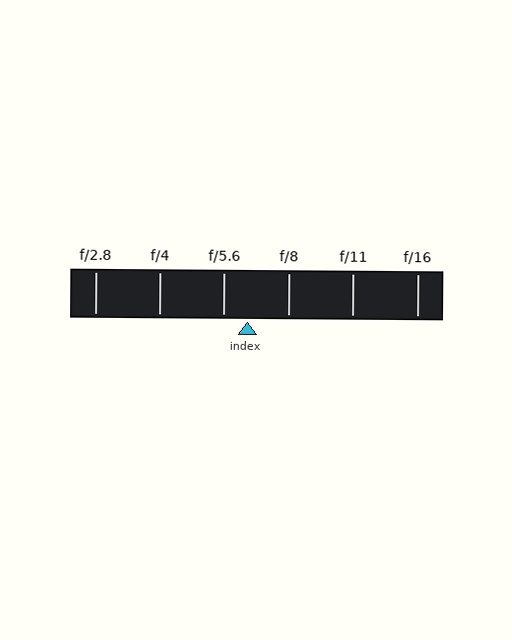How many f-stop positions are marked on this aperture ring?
There are 6 f-stop positions marked.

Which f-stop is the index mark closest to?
The index mark is closest to f/5.6.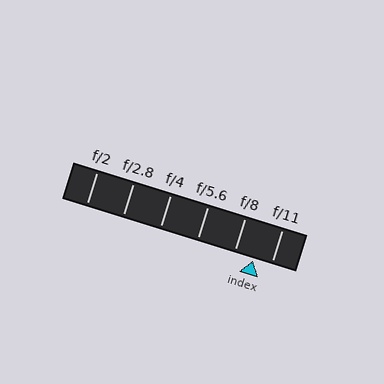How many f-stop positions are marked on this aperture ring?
There are 6 f-stop positions marked.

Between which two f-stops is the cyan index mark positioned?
The index mark is between f/8 and f/11.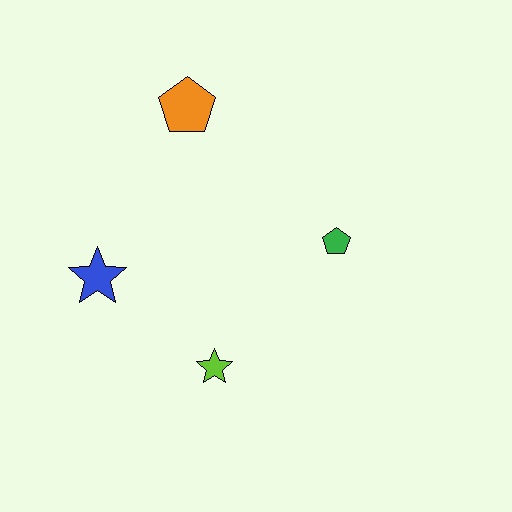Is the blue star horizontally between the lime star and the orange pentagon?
No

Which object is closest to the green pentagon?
The lime star is closest to the green pentagon.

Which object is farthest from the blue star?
The green pentagon is farthest from the blue star.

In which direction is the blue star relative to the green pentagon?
The blue star is to the left of the green pentagon.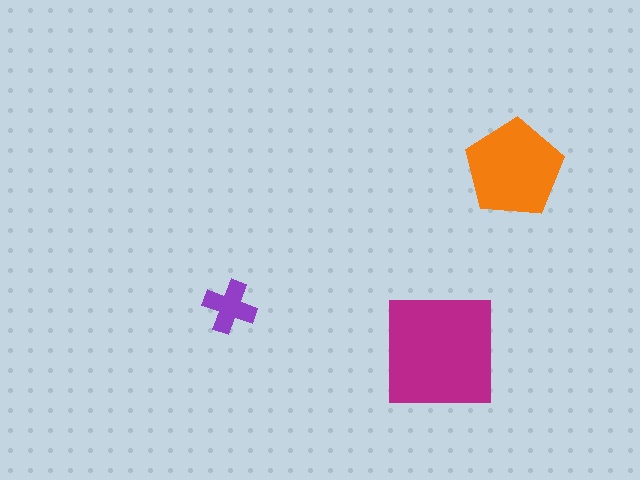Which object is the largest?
The magenta square.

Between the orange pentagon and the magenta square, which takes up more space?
The magenta square.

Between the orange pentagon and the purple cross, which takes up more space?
The orange pentagon.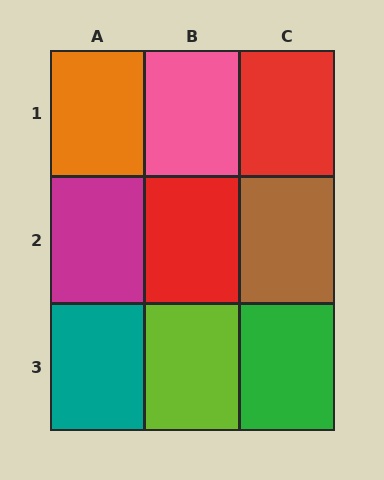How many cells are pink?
1 cell is pink.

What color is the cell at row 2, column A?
Magenta.